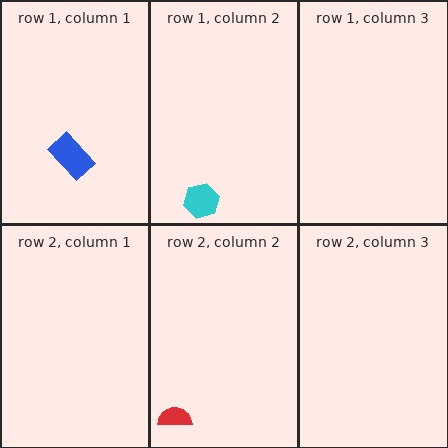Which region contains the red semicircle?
The row 2, column 2 region.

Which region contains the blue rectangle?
The row 1, column 1 region.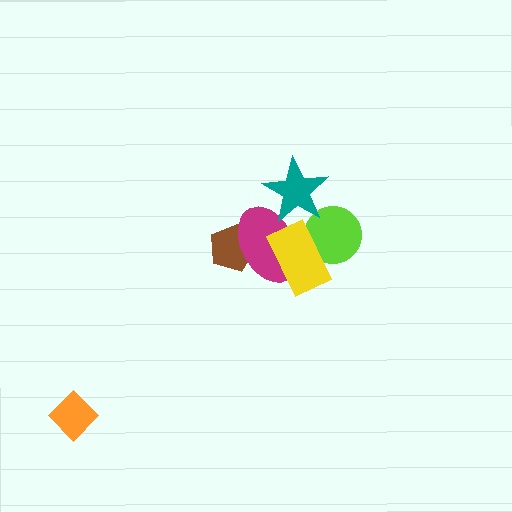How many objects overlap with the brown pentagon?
1 object overlaps with the brown pentagon.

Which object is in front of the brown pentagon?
The magenta ellipse is in front of the brown pentagon.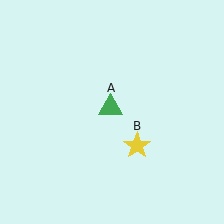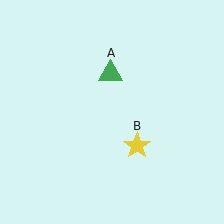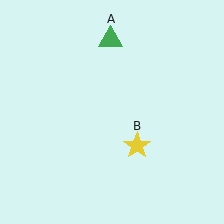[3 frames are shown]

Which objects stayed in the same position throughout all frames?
Yellow star (object B) remained stationary.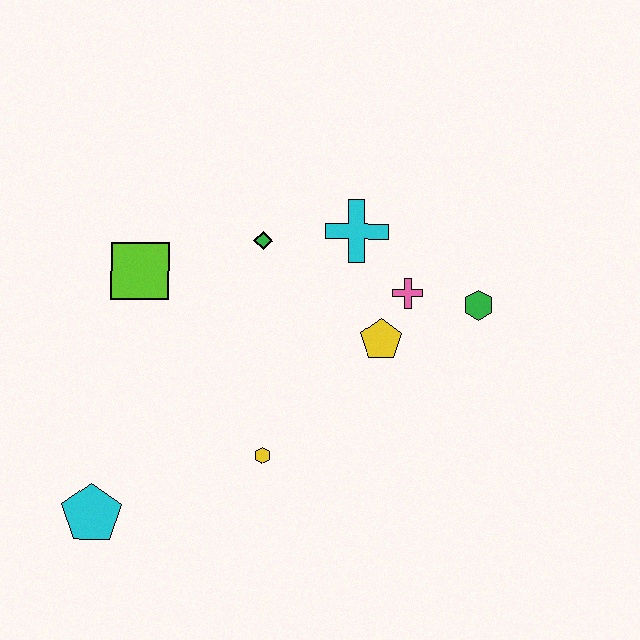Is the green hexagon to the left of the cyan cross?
No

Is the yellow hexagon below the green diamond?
Yes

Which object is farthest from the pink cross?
The cyan pentagon is farthest from the pink cross.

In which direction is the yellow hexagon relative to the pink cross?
The yellow hexagon is below the pink cross.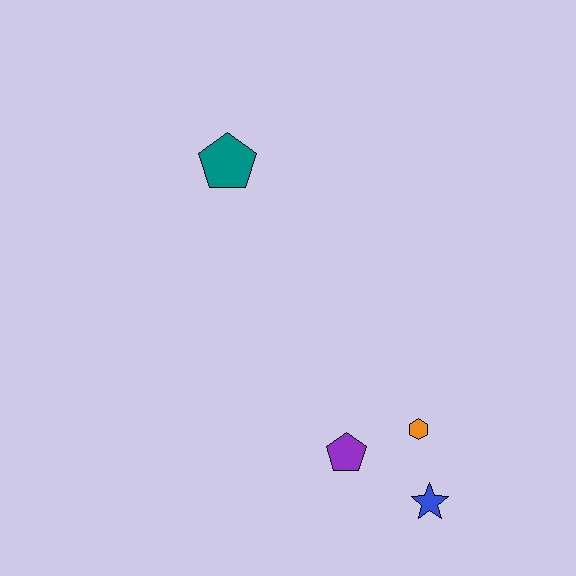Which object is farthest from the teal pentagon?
The blue star is farthest from the teal pentagon.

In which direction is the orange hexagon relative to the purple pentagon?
The orange hexagon is to the right of the purple pentagon.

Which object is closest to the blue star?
The orange hexagon is closest to the blue star.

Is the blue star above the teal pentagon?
No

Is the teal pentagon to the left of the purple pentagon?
Yes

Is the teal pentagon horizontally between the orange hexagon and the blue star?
No